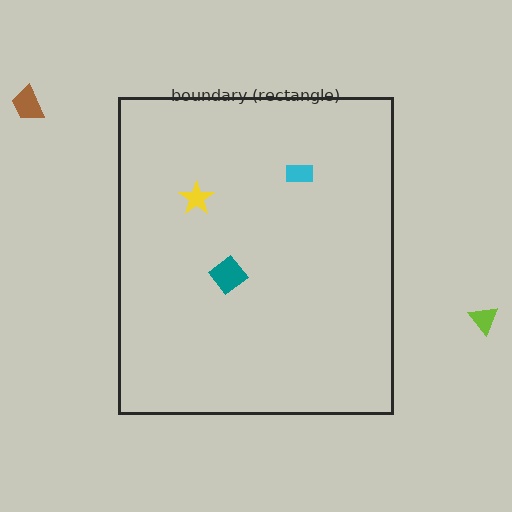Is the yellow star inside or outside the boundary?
Inside.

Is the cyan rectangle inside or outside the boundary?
Inside.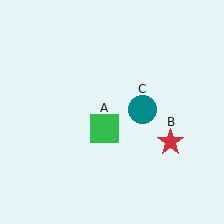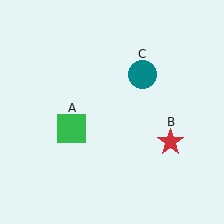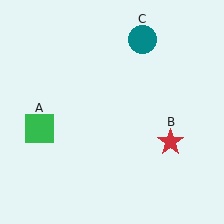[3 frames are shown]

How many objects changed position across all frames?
2 objects changed position: green square (object A), teal circle (object C).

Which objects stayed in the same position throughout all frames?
Red star (object B) remained stationary.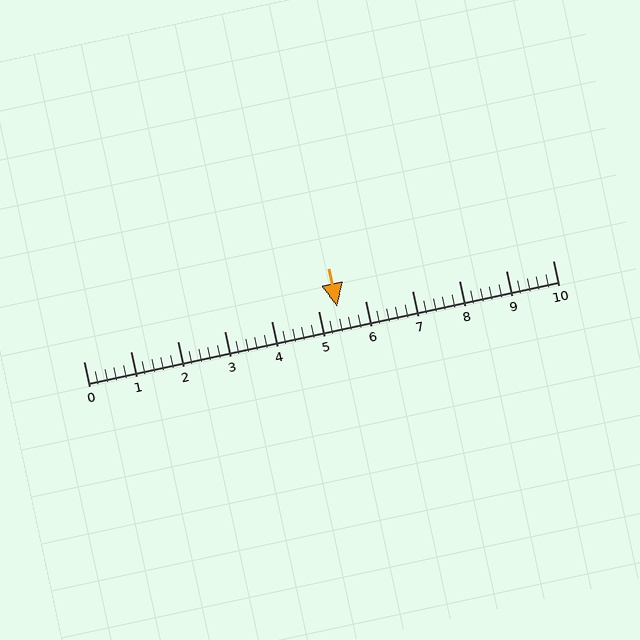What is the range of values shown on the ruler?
The ruler shows values from 0 to 10.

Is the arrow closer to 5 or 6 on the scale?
The arrow is closer to 5.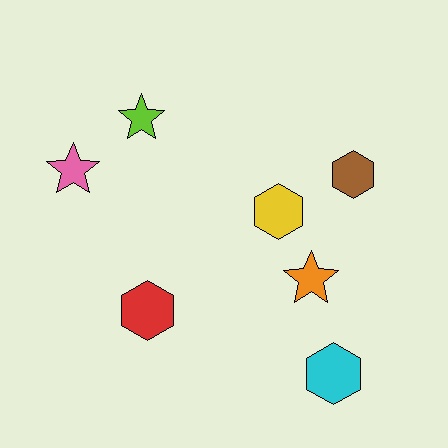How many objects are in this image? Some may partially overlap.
There are 7 objects.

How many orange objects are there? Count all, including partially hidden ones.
There is 1 orange object.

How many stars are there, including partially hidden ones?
There are 3 stars.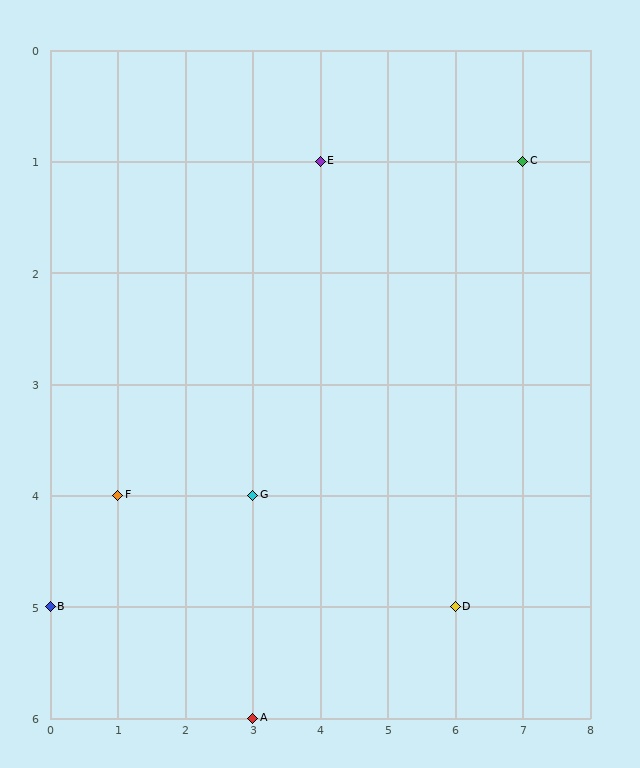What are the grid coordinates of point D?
Point D is at grid coordinates (6, 5).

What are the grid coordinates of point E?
Point E is at grid coordinates (4, 1).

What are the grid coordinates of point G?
Point G is at grid coordinates (3, 4).